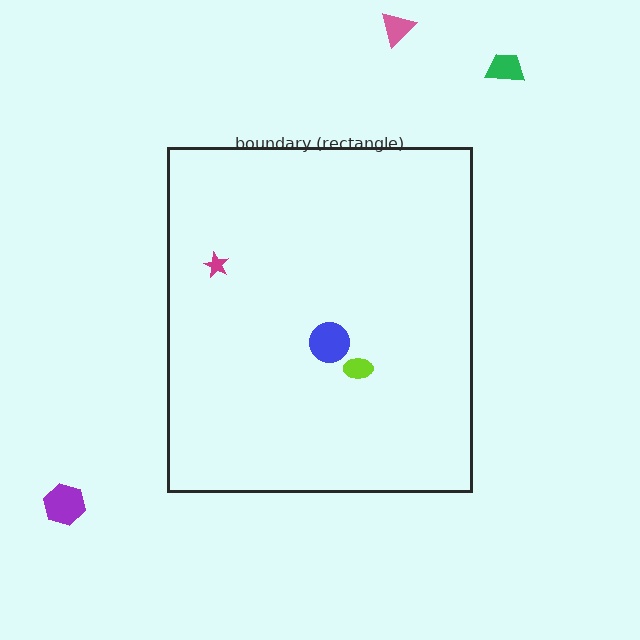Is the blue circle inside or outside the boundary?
Inside.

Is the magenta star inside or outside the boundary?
Inside.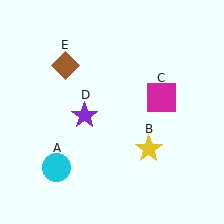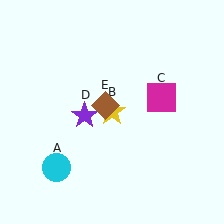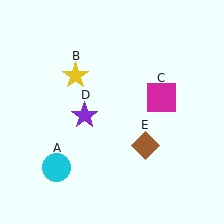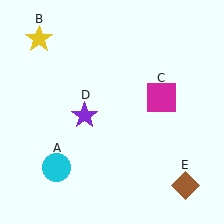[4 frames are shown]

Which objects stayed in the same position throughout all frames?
Cyan circle (object A) and magenta square (object C) and purple star (object D) remained stationary.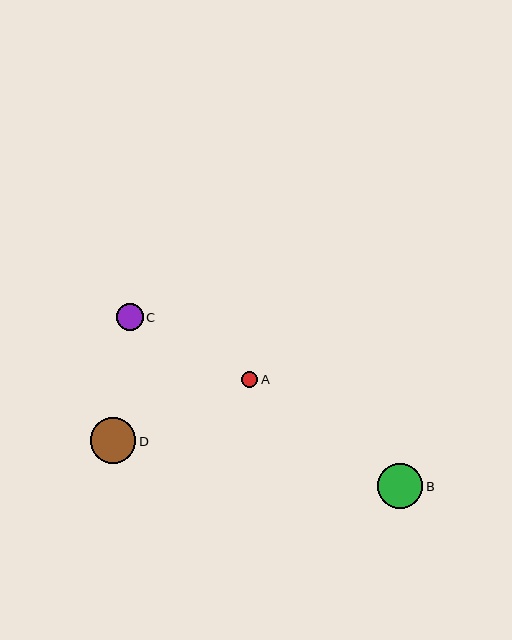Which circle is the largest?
Circle D is the largest with a size of approximately 46 pixels.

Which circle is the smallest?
Circle A is the smallest with a size of approximately 17 pixels.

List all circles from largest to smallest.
From largest to smallest: D, B, C, A.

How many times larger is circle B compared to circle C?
Circle B is approximately 1.7 times the size of circle C.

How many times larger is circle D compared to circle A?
Circle D is approximately 2.7 times the size of circle A.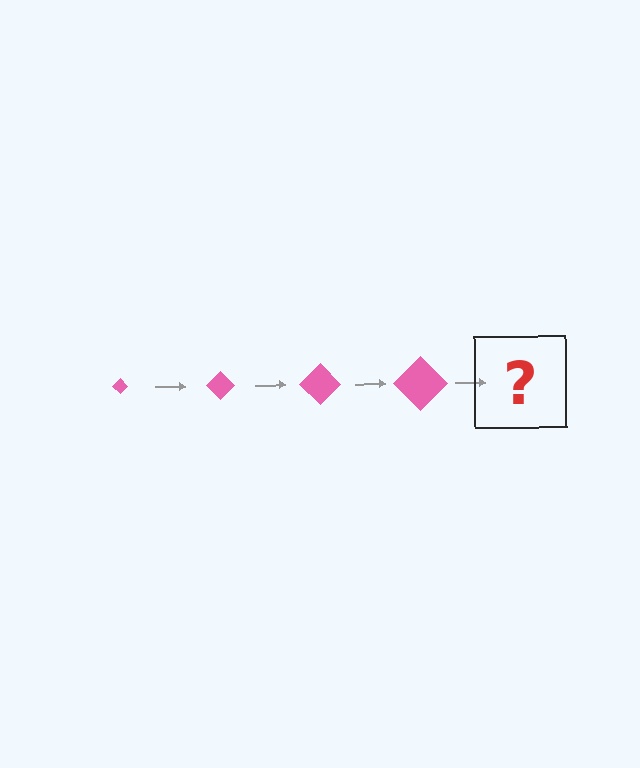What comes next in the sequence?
The next element should be a pink diamond, larger than the previous one.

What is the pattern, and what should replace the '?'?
The pattern is that the diamond gets progressively larger each step. The '?' should be a pink diamond, larger than the previous one.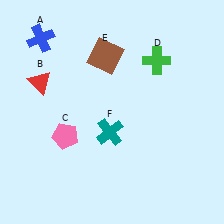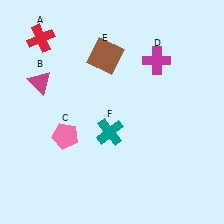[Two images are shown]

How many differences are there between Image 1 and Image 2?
There are 3 differences between the two images.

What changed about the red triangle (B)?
In Image 1, B is red. In Image 2, it changed to magenta.